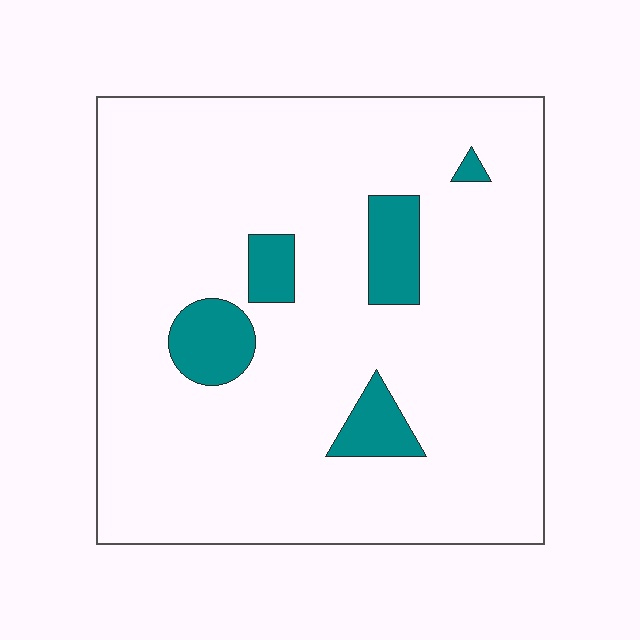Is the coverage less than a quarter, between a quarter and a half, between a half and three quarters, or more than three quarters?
Less than a quarter.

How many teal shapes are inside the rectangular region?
5.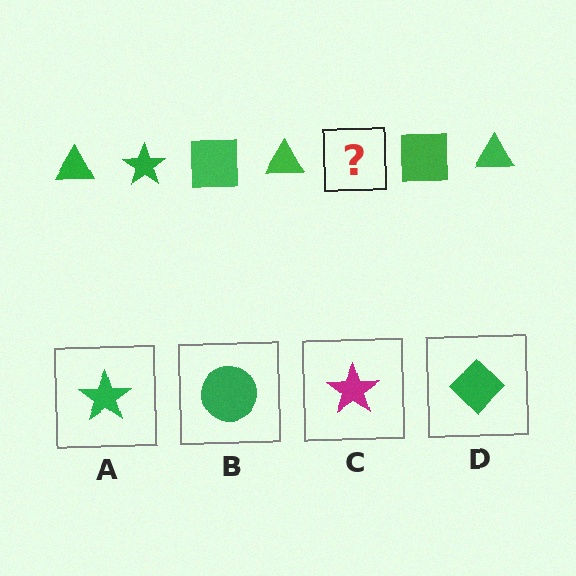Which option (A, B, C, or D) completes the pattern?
A.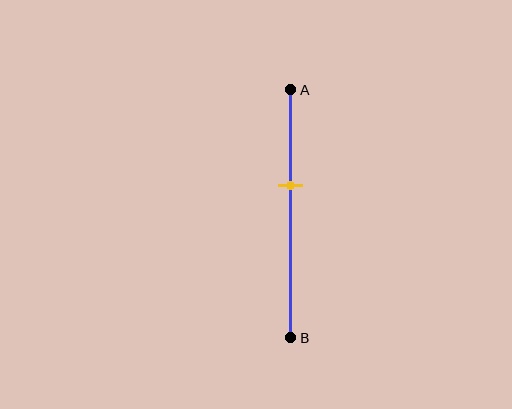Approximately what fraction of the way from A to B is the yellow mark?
The yellow mark is approximately 40% of the way from A to B.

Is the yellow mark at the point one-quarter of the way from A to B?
No, the mark is at about 40% from A, not at the 25% one-quarter point.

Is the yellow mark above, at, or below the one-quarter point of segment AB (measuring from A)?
The yellow mark is below the one-quarter point of segment AB.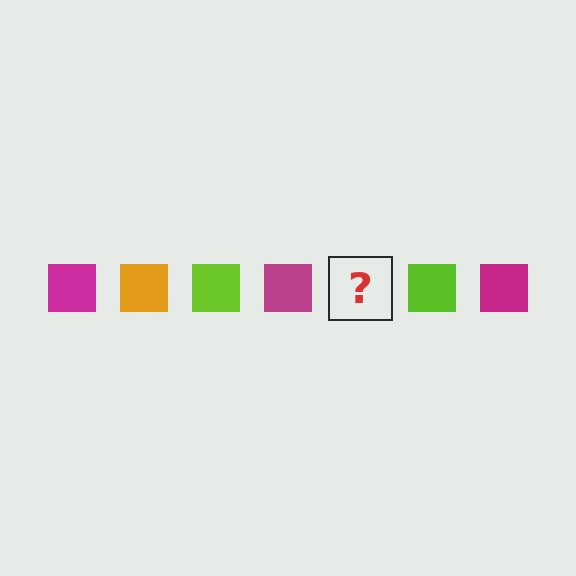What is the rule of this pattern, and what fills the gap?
The rule is that the pattern cycles through magenta, orange, lime squares. The gap should be filled with an orange square.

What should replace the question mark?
The question mark should be replaced with an orange square.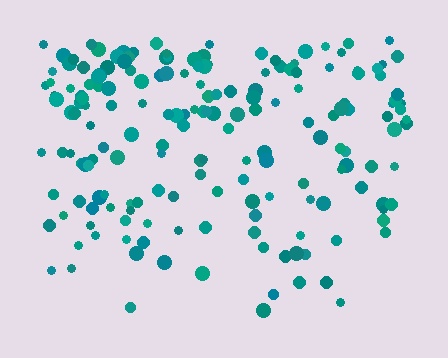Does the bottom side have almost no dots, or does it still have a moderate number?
Still a moderate number, just noticeably fewer than the top.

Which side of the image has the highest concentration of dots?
The top.